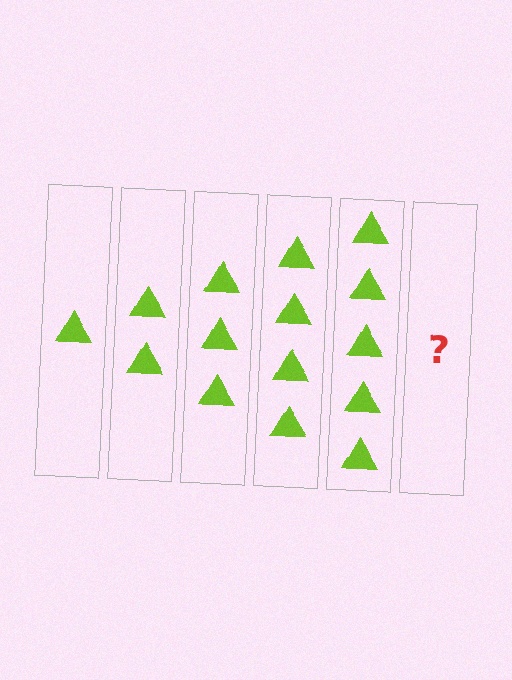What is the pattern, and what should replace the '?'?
The pattern is that each step adds one more triangle. The '?' should be 6 triangles.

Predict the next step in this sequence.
The next step is 6 triangles.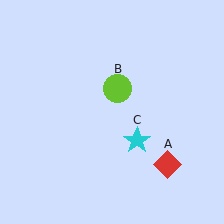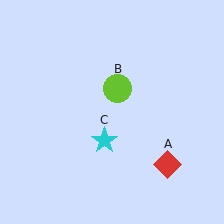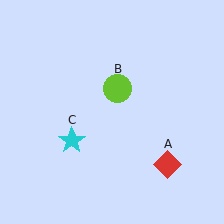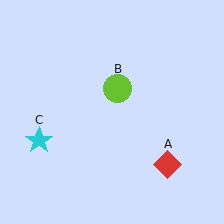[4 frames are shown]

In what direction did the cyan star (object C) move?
The cyan star (object C) moved left.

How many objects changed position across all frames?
1 object changed position: cyan star (object C).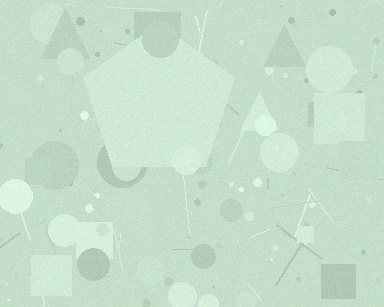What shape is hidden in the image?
A pentagon is hidden in the image.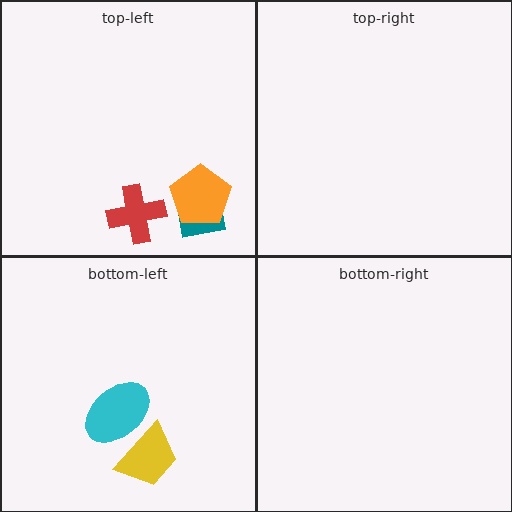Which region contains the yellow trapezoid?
The bottom-left region.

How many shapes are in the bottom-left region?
2.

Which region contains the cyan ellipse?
The bottom-left region.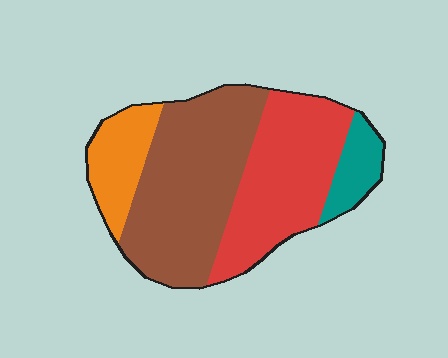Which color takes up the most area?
Brown, at roughly 45%.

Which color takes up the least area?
Teal, at roughly 10%.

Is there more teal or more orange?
Orange.